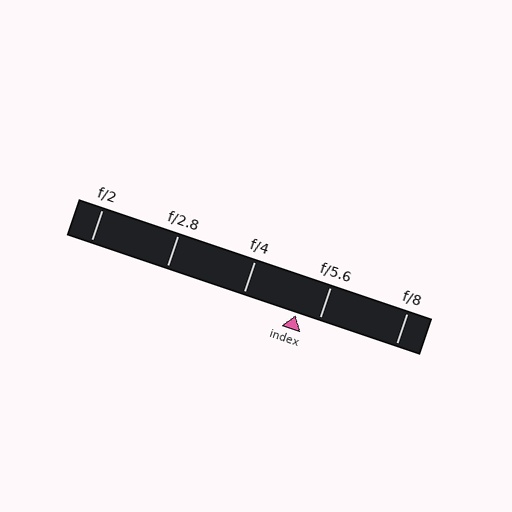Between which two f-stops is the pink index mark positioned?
The index mark is between f/4 and f/5.6.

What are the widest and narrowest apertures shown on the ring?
The widest aperture shown is f/2 and the narrowest is f/8.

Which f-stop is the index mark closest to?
The index mark is closest to f/5.6.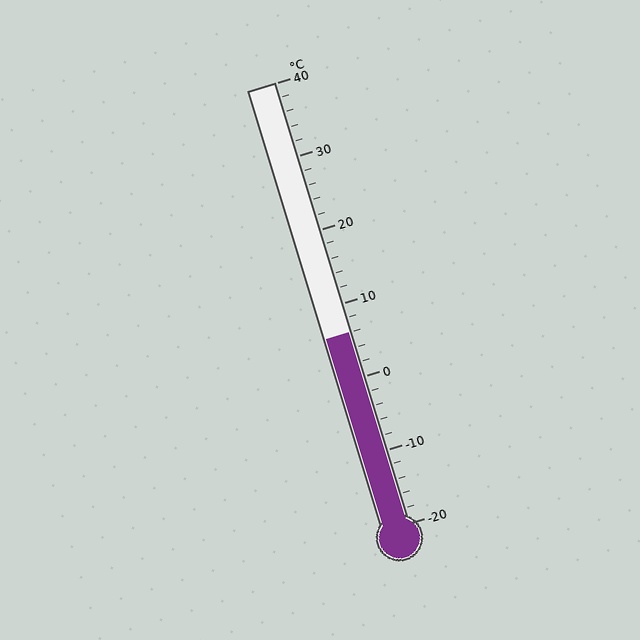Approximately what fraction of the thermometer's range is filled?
The thermometer is filled to approximately 45% of its range.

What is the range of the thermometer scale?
The thermometer scale ranges from -20°C to 40°C.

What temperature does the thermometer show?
The thermometer shows approximately 6°C.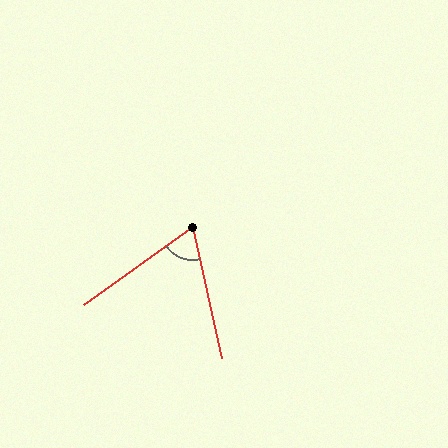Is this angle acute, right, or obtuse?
It is acute.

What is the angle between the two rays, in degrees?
Approximately 67 degrees.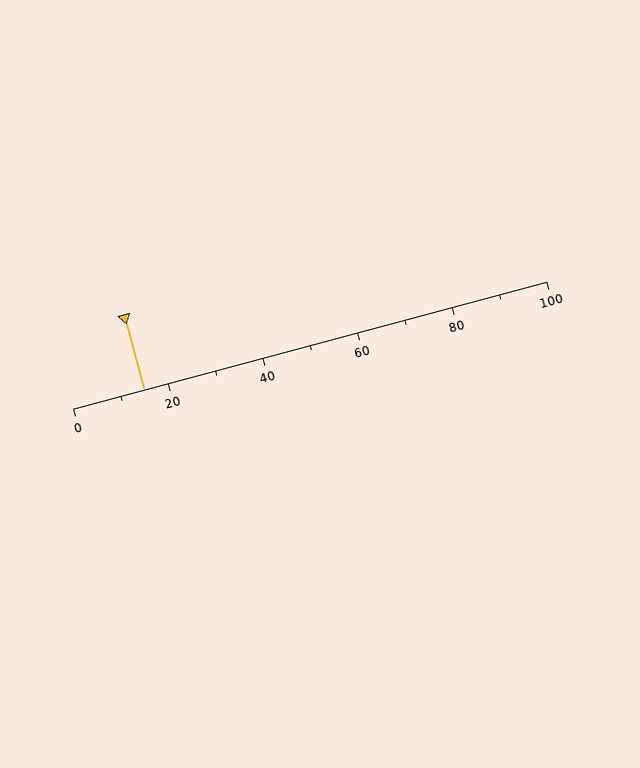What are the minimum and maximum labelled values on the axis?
The axis runs from 0 to 100.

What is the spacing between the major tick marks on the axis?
The major ticks are spaced 20 apart.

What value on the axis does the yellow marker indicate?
The marker indicates approximately 15.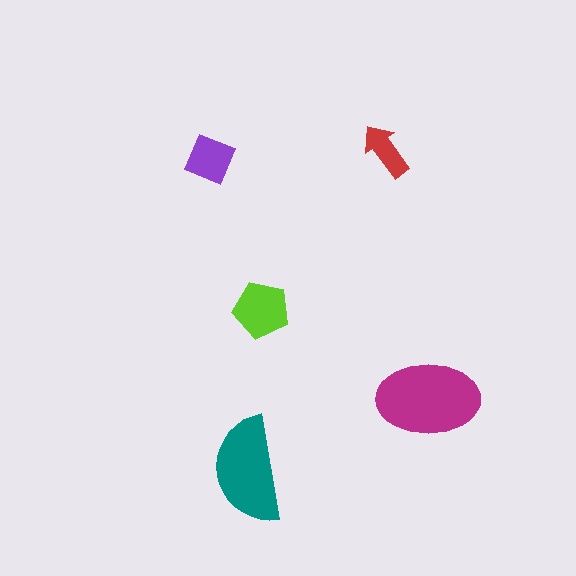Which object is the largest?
The magenta ellipse.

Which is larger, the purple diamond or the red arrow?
The purple diamond.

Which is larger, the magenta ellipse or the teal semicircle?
The magenta ellipse.